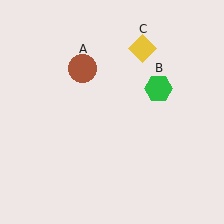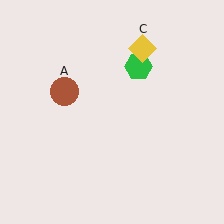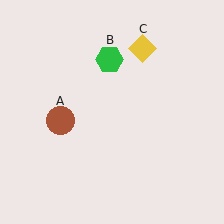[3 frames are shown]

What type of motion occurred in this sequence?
The brown circle (object A), green hexagon (object B) rotated counterclockwise around the center of the scene.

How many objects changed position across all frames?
2 objects changed position: brown circle (object A), green hexagon (object B).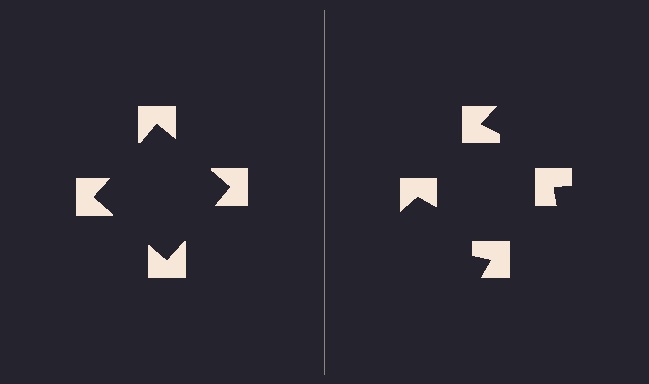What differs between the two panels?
The notched squares are positioned identically on both sides; only the wedge orientations differ. On the left they align to a square; on the right they are misaligned.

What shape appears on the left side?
An illusory square.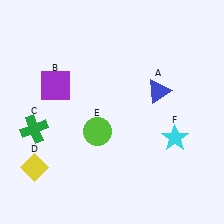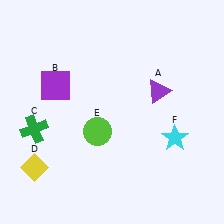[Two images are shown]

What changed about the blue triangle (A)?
In Image 1, A is blue. In Image 2, it changed to purple.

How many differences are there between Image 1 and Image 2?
There is 1 difference between the two images.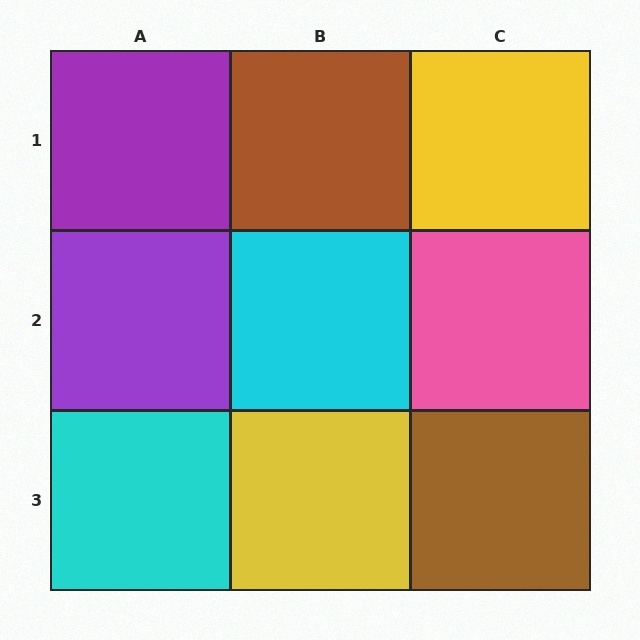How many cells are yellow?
2 cells are yellow.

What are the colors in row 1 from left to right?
Purple, brown, yellow.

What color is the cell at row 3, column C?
Brown.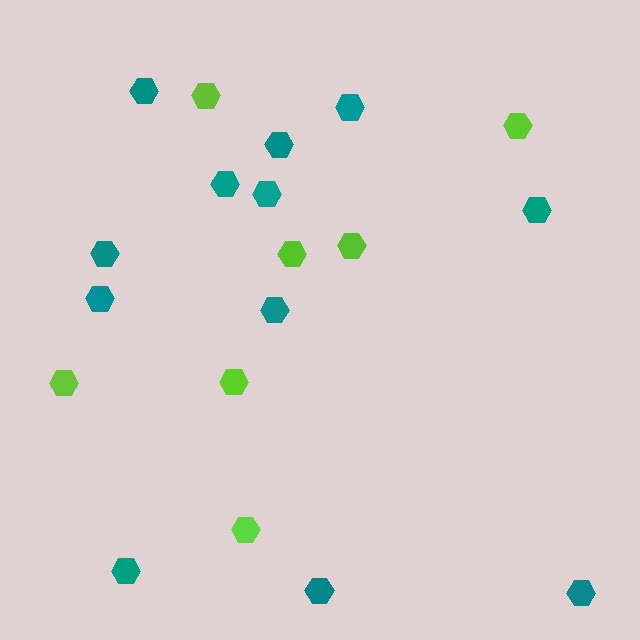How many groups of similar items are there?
There are 2 groups: one group of lime hexagons (7) and one group of teal hexagons (12).